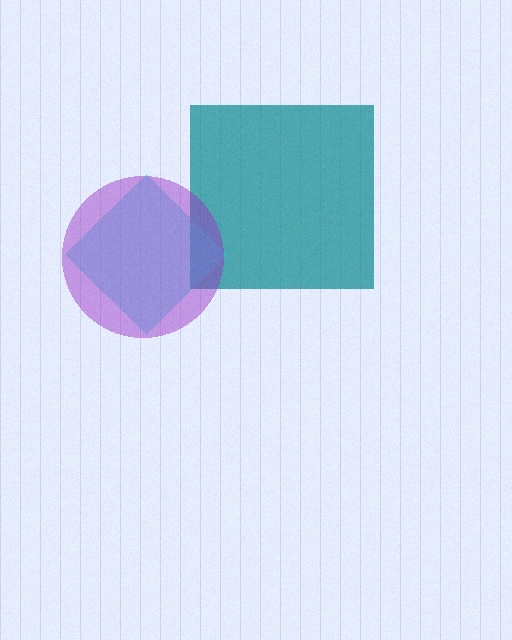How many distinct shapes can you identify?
There are 3 distinct shapes: a teal square, a cyan diamond, a purple circle.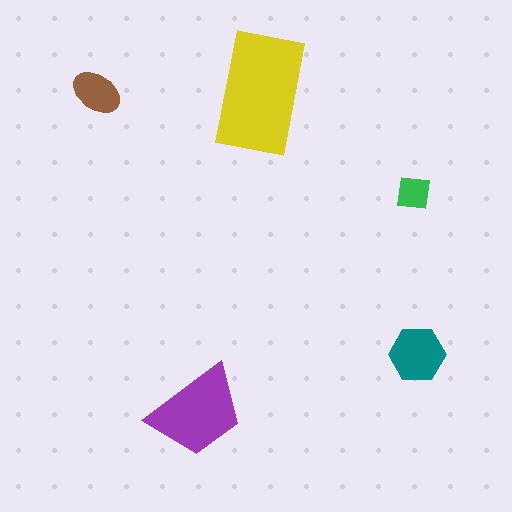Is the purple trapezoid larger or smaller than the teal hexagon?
Larger.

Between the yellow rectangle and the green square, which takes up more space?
The yellow rectangle.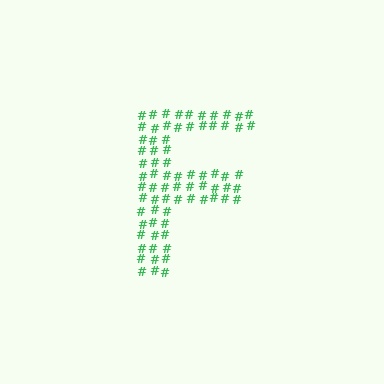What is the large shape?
The large shape is the letter F.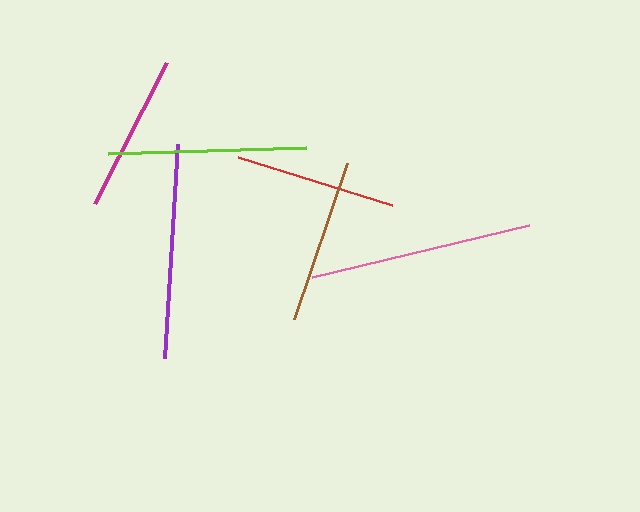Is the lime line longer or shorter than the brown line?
The lime line is longer than the brown line.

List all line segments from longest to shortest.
From longest to shortest: pink, purple, lime, brown, red, magenta.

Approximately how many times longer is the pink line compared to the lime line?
The pink line is approximately 1.1 times the length of the lime line.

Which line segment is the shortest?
The magenta line is the shortest at approximately 158 pixels.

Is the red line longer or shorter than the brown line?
The brown line is longer than the red line.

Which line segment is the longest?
The pink line is the longest at approximately 223 pixels.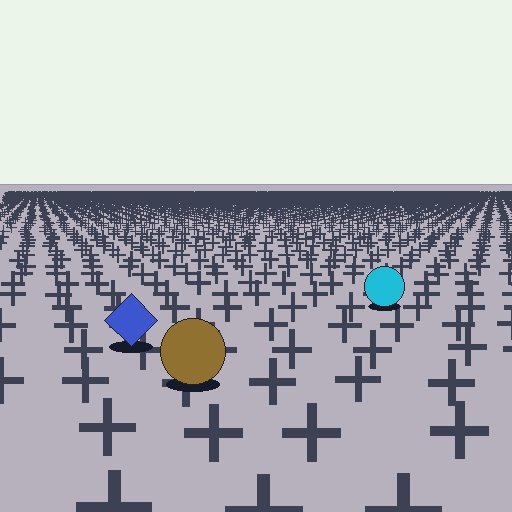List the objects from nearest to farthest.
From nearest to farthest: the brown circle, the blue diamond, the cyan circle.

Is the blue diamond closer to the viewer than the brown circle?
No. The brown circle is closer — you can tell from the texture gradient: the ground texture is coarser near it.